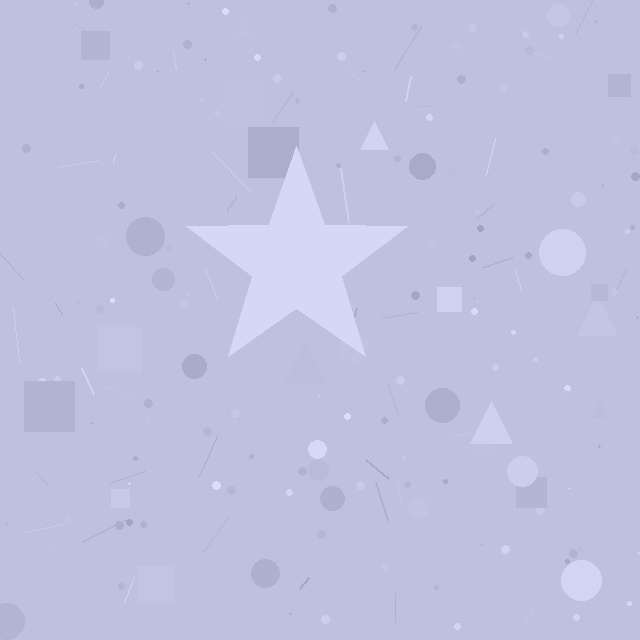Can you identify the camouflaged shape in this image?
The camouflaged shape is a star.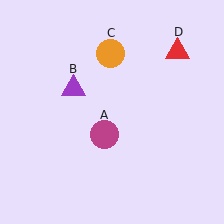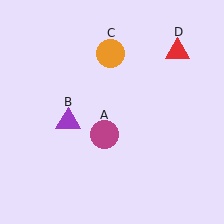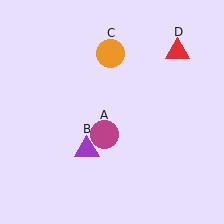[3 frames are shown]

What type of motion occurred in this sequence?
The purple triangle (object B) rotated counterclockwise around the center of the scene.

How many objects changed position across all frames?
1 object changed position: purple triangle (object B).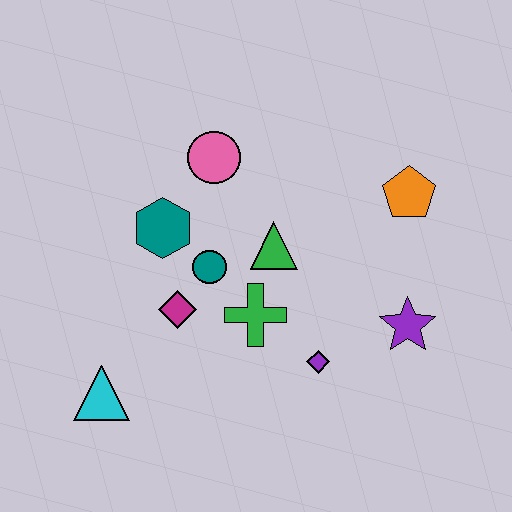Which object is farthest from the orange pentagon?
The cyan triangle is farthest from the orange pentagon.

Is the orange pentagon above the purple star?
Yes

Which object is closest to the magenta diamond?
The teal circle is closest to the magenta diamond.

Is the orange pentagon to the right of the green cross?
Yes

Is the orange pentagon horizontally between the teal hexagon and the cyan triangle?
No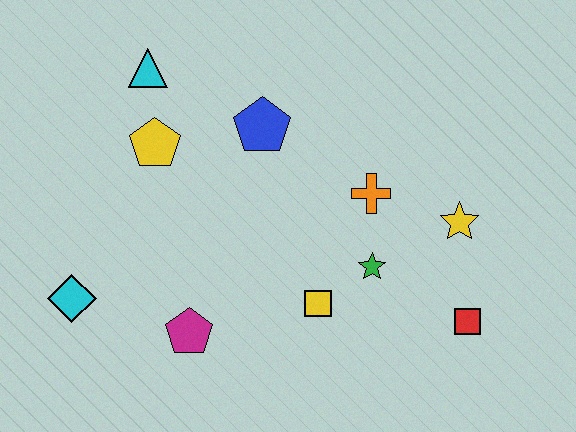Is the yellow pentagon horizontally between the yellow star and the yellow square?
No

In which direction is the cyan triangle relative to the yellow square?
The cyan triangle is above the yellow square.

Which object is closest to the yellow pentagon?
The cyan triangle is closest to the yellow pentagon.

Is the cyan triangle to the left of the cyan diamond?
No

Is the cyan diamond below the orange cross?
Yes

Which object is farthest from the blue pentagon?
The red square is farthest from the blue pentagon.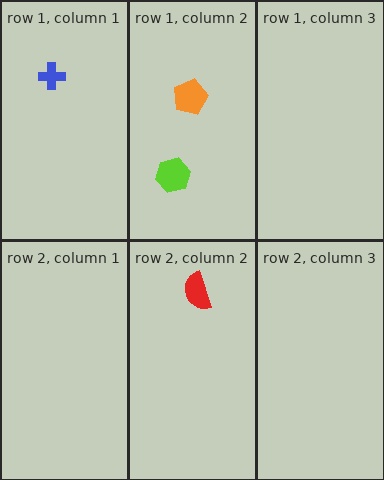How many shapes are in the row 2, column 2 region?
1.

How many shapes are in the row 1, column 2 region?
2.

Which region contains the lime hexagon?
The row 1, column 2 region.